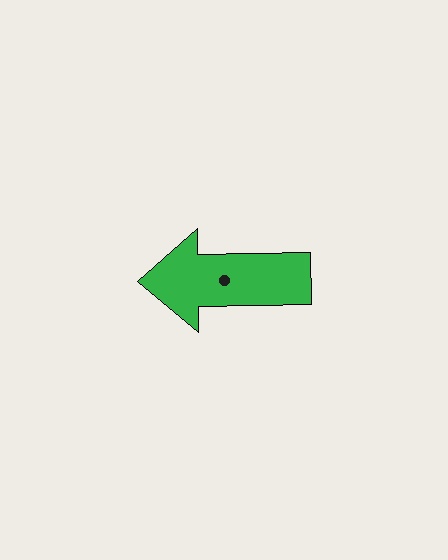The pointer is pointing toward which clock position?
Roughly 9 o'clock.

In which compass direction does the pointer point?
West.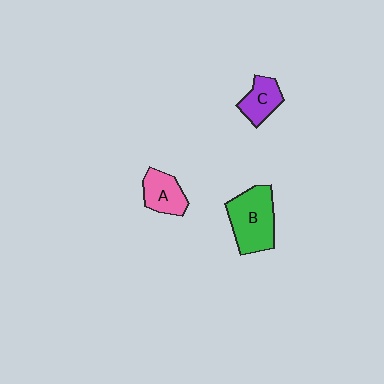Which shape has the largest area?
Shape B (green).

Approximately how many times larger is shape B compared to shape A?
Approximately 1.7 times.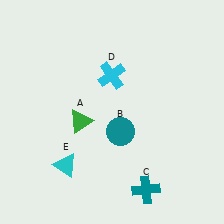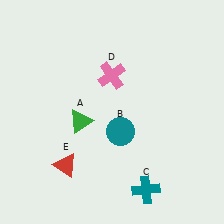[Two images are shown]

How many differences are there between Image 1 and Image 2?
There are 2 differences between the two images.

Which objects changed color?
D changed from cyan to pink. E changed from cyan to red.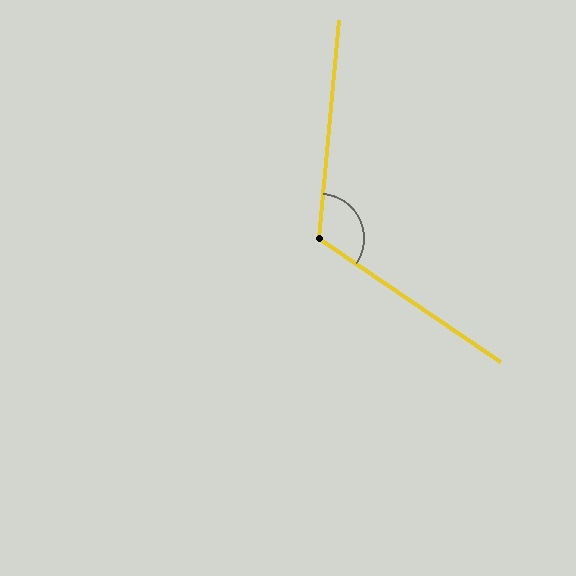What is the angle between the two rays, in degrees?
Approximately 119 degrees.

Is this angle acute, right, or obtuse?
It is obtuse.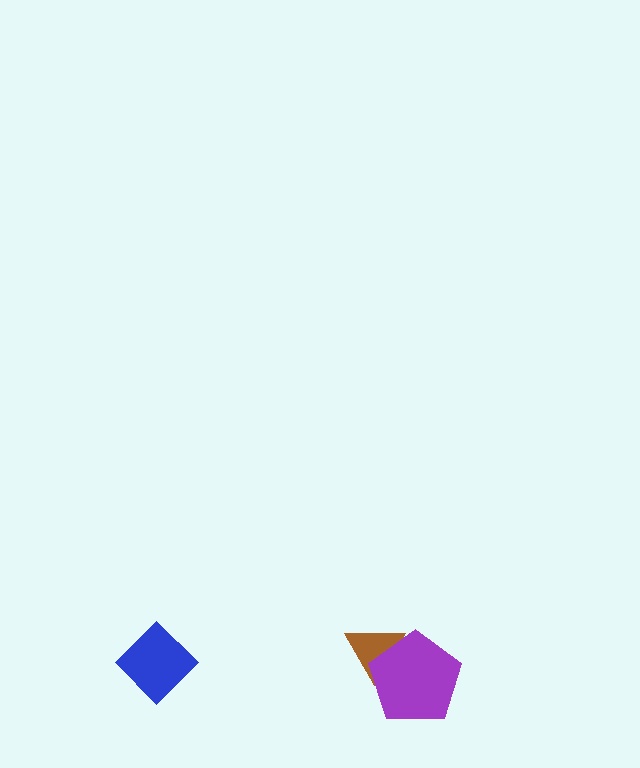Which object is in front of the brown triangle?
The purple pentagon is in front of the brown triangle.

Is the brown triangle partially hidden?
Yes, it is partially covered by another shape.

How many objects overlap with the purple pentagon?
1 object overlaps with the purple pentagon.